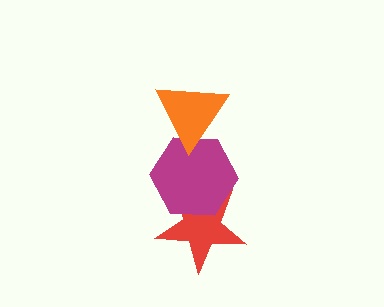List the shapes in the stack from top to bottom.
From top to bottom: the orange triangle, the magenta hexagon, the red star.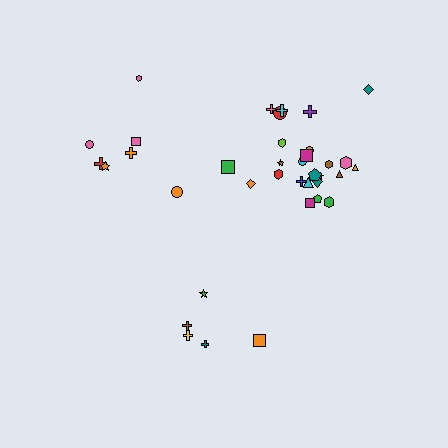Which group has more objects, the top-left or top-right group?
The top-right group.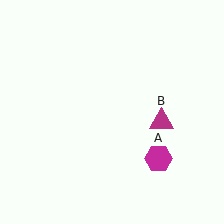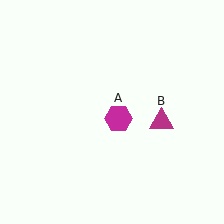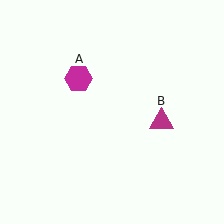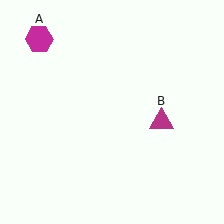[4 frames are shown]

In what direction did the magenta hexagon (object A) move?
The magenta hexagon (object A) moved up and to the left.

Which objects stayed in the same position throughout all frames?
Magenta triangle (object B) remained stationary.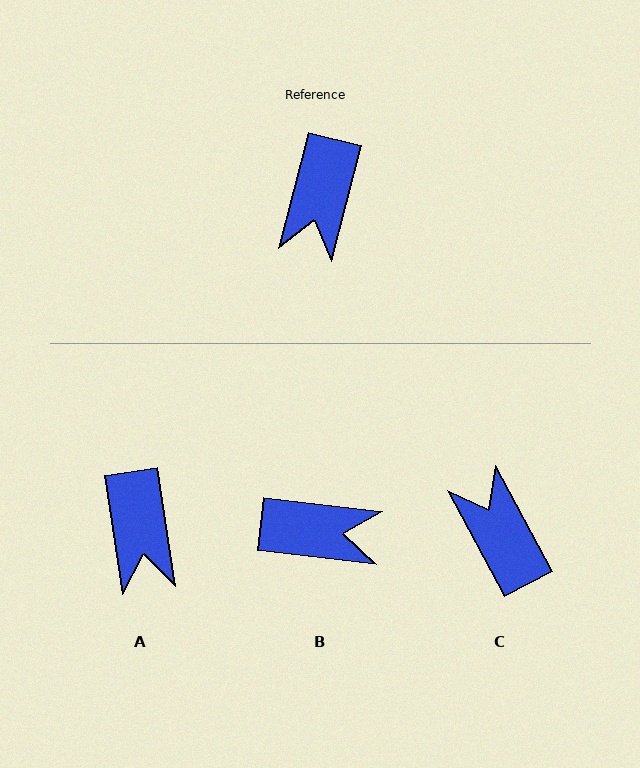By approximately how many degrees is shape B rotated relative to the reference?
Approximately 98 degrees counter-clockwise.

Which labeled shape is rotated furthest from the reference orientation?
C, about 137 degrees away.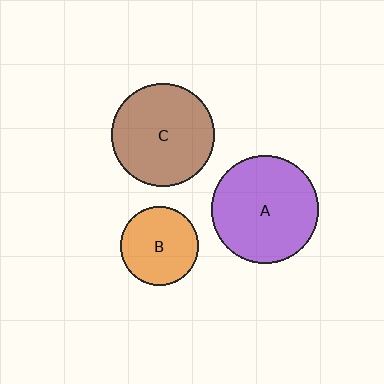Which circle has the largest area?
Circle A (purple).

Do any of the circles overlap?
No, none of the circles overlap.